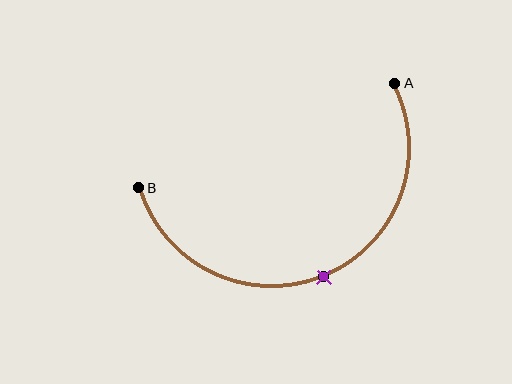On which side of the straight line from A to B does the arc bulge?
The arc bulges below the straight line connecting A and B.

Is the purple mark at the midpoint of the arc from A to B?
Yes. The purple mark lies on the arc at equal arc-length from both A and B — it is the arc midpoint.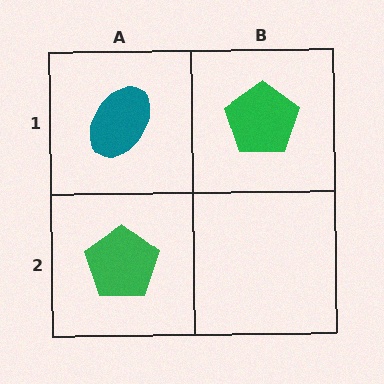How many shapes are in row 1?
2 shapes.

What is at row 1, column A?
A teal ellipse.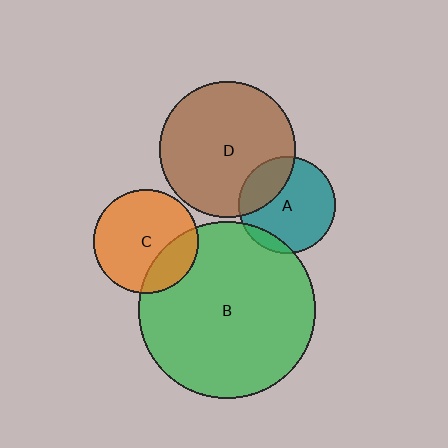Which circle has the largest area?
Circle B (green).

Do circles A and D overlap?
Yes.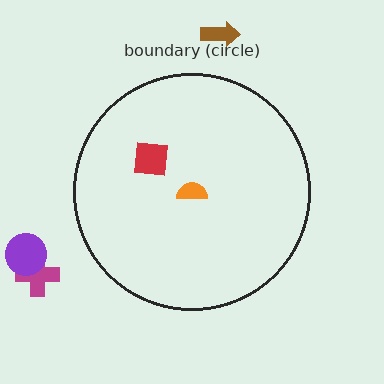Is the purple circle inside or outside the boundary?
Outside.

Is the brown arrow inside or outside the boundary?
Outside.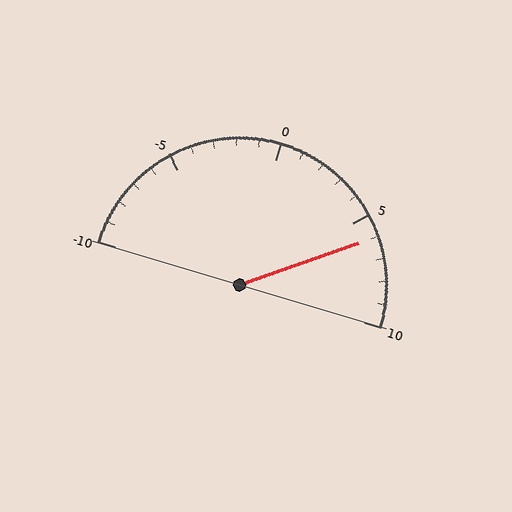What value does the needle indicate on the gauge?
The needle indicates approximately 6.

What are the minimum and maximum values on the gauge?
The gauge ranges from -10 to 10.